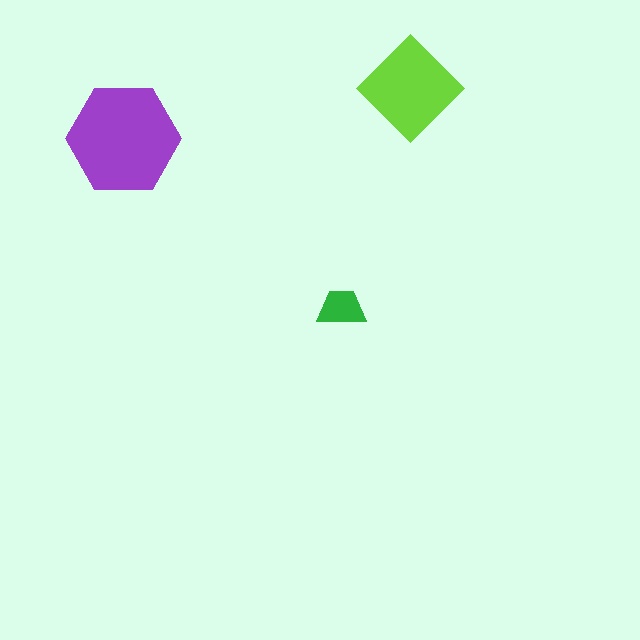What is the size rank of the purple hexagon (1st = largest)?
1st.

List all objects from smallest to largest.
The green trapezoid, the lime diamond, the purple hexagon.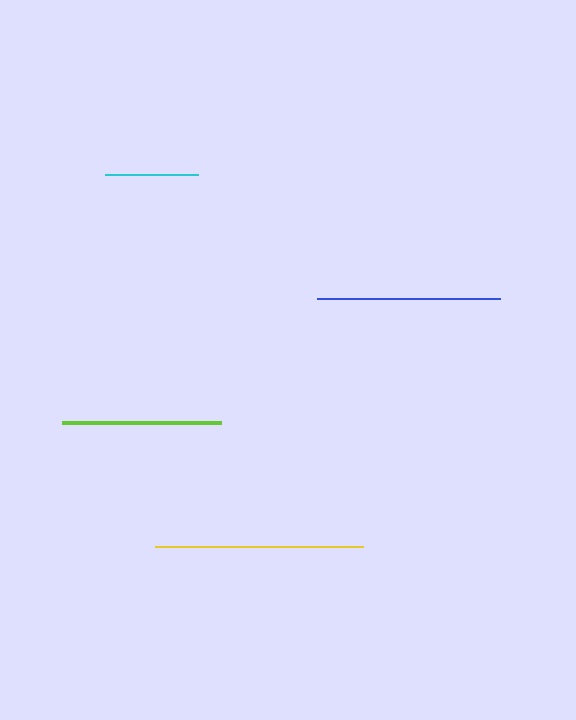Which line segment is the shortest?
The cyan line is the shortest at approximately 93 pixels.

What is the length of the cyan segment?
The cyan segment is approximately 93 pixels long.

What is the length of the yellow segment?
The yellow segment is approximately 208 pixels long.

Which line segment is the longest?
The yellow line is the longest at approximately 208 pixels.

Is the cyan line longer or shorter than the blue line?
The blue line is longer than the cyan line.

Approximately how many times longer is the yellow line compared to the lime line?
The yellow line is approximately 1.3 times the length of the lime line.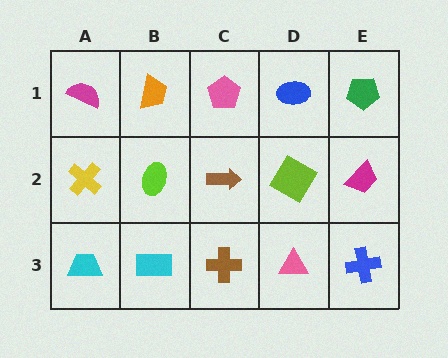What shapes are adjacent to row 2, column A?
A magenta semicircle (row 1, column A), a cyan trapezoid (row 3, column A), a lime ellipse (row 2, column B).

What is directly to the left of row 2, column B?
A yellow cross.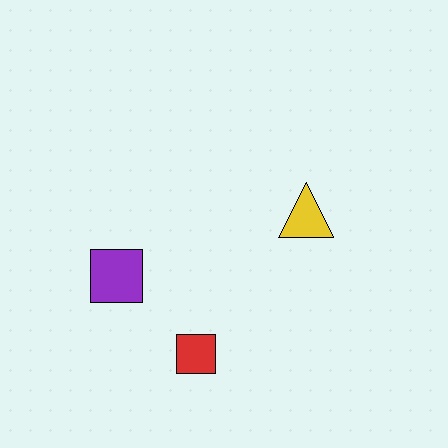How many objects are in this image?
There are 3 objects.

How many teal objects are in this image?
There are no teal objects.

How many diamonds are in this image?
There are no diamonds.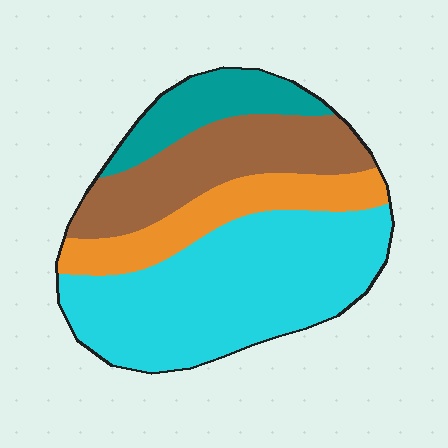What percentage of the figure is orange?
Orange covers 17% of the figure.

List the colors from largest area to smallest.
From largest to smallest: cyan, brown, orange, teal.